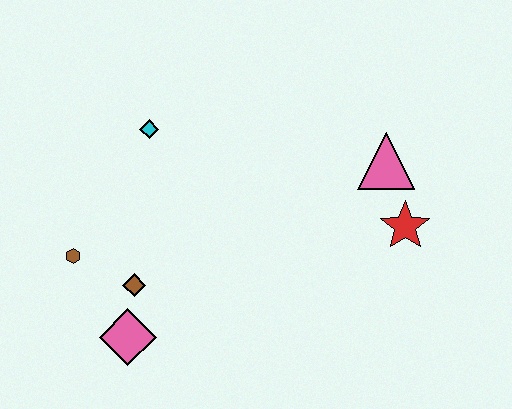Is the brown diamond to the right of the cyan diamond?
No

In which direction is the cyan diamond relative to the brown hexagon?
The cyan diamond is above the brown hexagon.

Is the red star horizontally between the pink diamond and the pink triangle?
No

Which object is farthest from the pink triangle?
The brown hexagon is farthest from the pink triangle.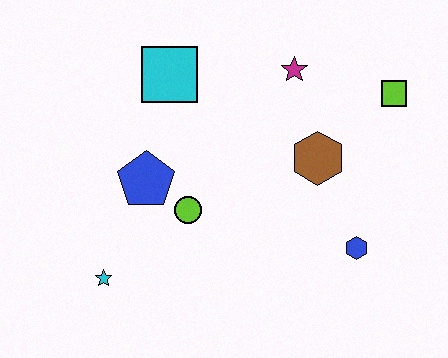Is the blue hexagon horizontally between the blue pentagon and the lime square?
Yes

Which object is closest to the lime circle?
The blue pentagon is closest to the lime circle.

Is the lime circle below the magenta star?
Yes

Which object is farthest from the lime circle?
The lime square is farthest from the lime circle.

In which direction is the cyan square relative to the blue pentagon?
The cyan square is above the blue pentagon.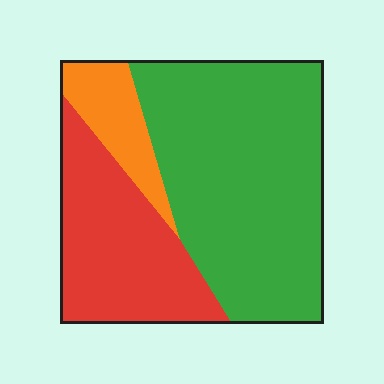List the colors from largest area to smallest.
From largest to smallest: green, red, orange.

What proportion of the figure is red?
Red takes up about one third (1/3) of the figure.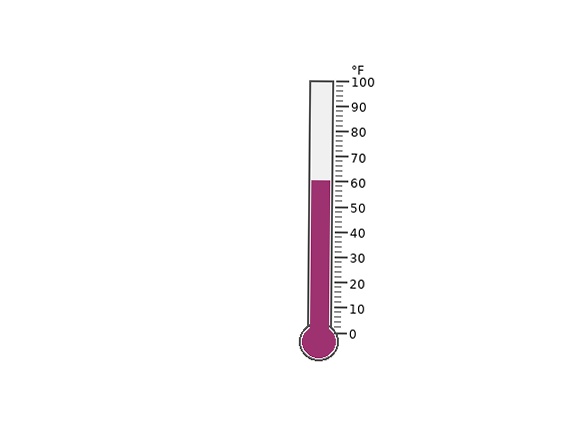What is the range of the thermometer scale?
The thermometer scale ranges from 0°F to 100°F.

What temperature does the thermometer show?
The thermometer shows approximately 60°F.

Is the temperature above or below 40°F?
The temperature is above 40°F.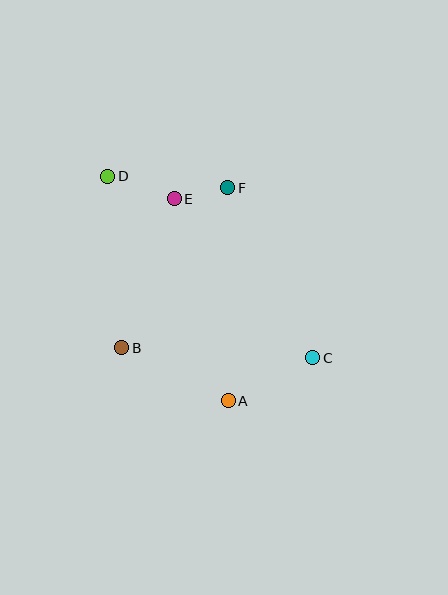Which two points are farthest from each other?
Points C and D are farthest from each other.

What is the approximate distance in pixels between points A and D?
The distance between A and D is approximately 255 pixels.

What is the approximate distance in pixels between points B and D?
The distance between B and D is approximately 172 pixels.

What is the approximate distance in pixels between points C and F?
The distance between C and F is approximately 190 pixels.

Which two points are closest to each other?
Points E and F are closest to each other.